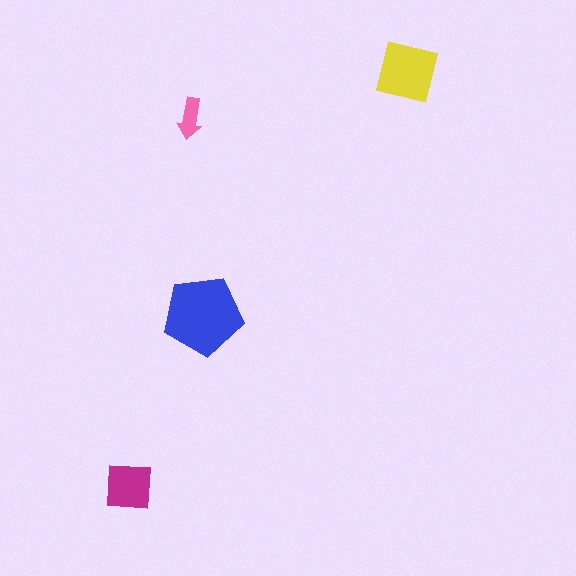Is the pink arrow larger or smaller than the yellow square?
Smaller.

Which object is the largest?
The blue pentagon.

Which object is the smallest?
The pink arrow.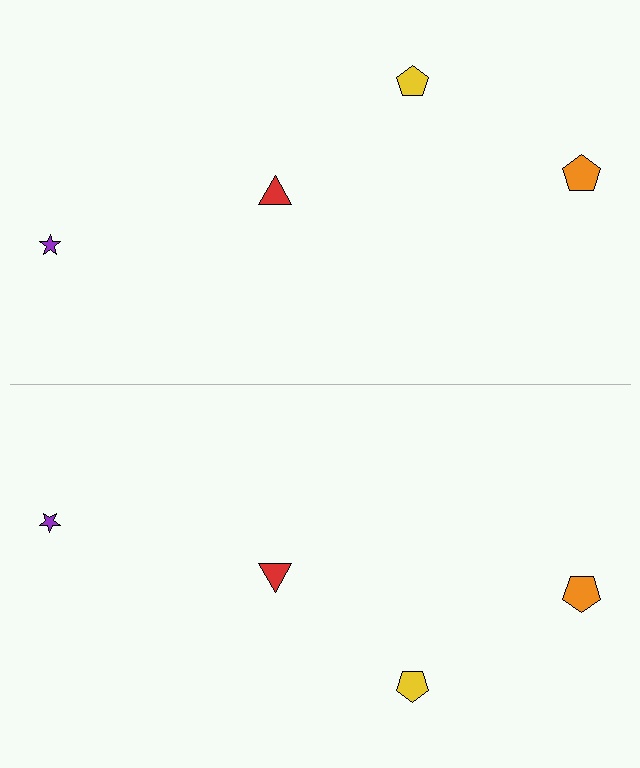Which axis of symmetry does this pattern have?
The pattern has a horizontal axis of symmetry running through the center of the image.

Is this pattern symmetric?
Yes, this pattern has bilateral (reflection) symmetry.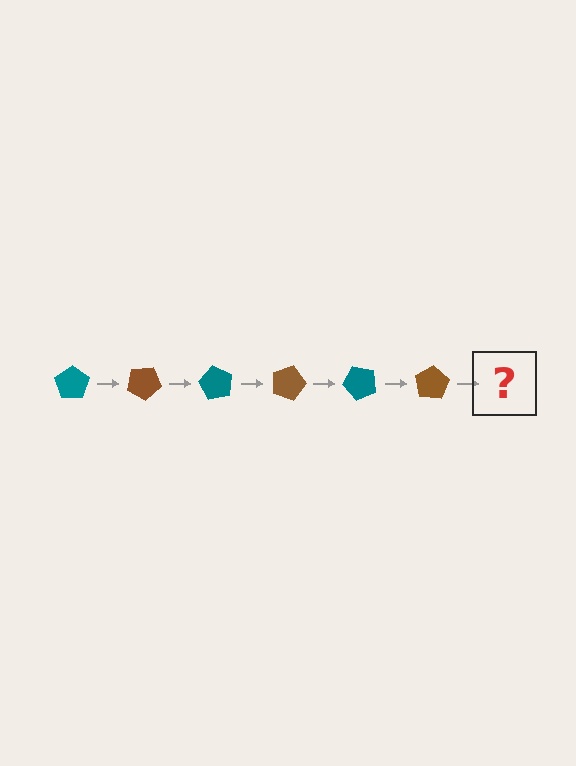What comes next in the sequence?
The next element should be a teal pentagon, rotated 180 degrees from the start.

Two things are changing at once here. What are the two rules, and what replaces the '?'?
The two rules are that it rotates 30 degrees each step and the color cycles through teal and brown. The '?' should be a teal pentagon, rotated 180 degrees from the start.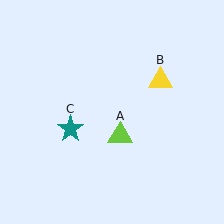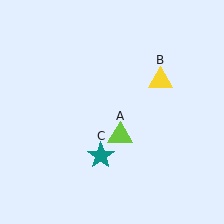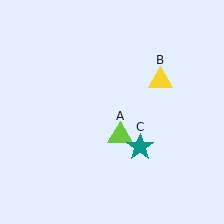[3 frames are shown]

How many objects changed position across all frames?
1 object changed position: teal star (object C).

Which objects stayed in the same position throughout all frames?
Lime triangle (object A) and yellow triangle (object B) remained stationary.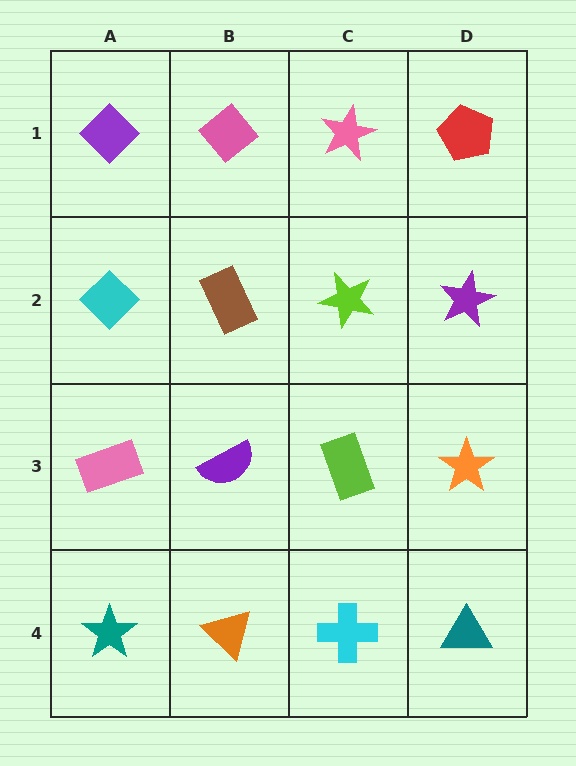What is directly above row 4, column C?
A lime rectangle.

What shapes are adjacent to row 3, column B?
A brown rectangle (row 2, column B), an orange triangle (row 4, column B), a pink rectangle (row 3, column A), a lime rectangle (row 3, column C).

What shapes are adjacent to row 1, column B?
A brown rectangle (row 2, column B), a purple diamond (row 1, column A), a pink star (row 1, column C).